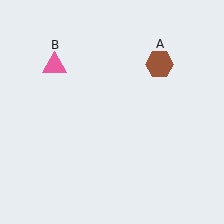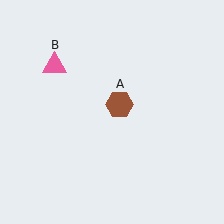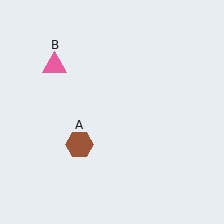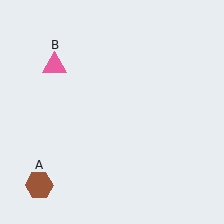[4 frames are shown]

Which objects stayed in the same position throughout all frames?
Pink triangle (object B) remained stationary.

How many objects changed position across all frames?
1 object changed position: brown hexagon (object A).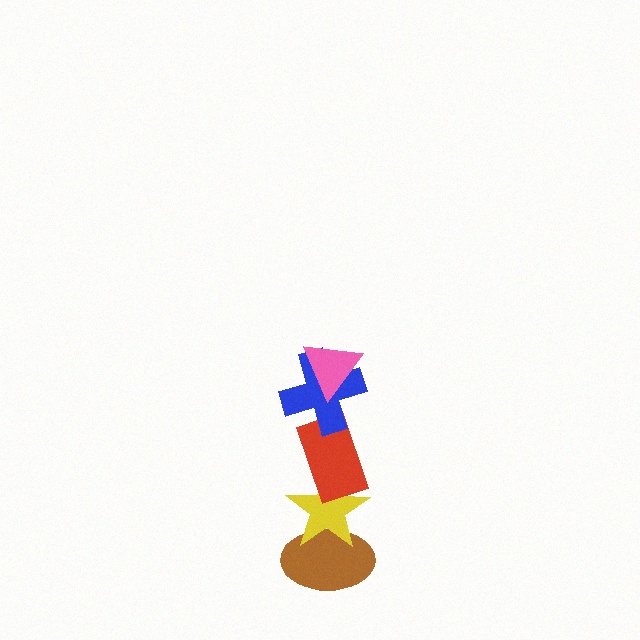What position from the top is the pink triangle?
The pink triangle is 1st from the top.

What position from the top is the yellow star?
The yellow star is 4th from the top.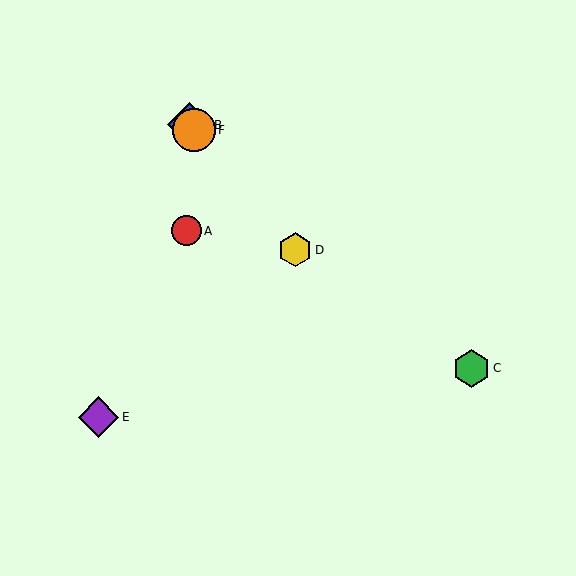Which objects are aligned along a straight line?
Objects B, D, F are aligned along a straight line.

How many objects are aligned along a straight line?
3 objects (B, D, F) are aligned along a straight line.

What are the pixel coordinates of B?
Object B is at (189, 125).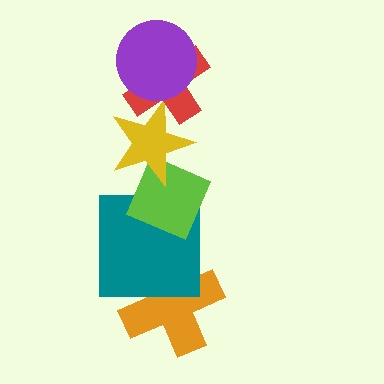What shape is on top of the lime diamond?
The yellow star is on top of the lime diamond.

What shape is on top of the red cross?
The purple circle is on top of the red cross.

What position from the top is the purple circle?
The purple circle is 1st from the top.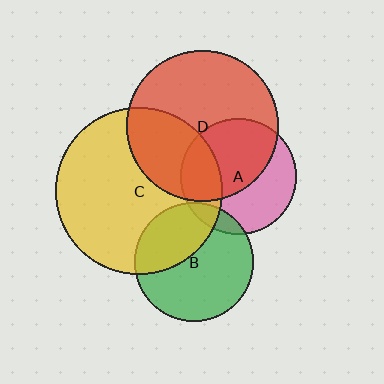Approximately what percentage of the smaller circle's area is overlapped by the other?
Approximately 25%.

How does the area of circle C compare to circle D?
Approximately 1.2 times.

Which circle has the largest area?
Circle C (yellow).